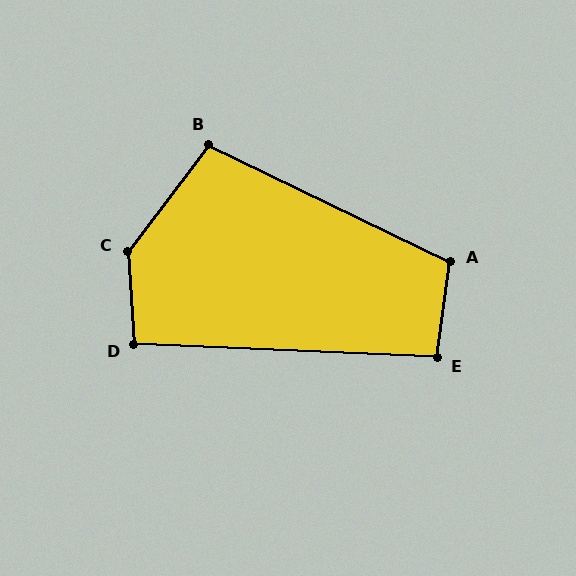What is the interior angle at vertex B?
Approximately 101 degrees (obtuse).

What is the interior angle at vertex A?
Approximately 108 degrees (obtuse).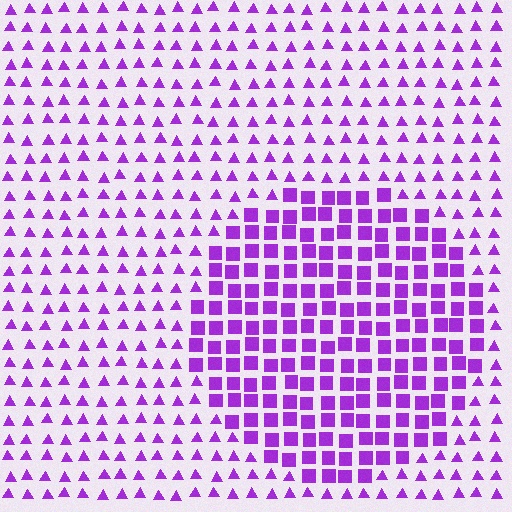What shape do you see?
I see a circle.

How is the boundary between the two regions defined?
The boundary is defined by a change in element shape: squares inside vs. triangles outside. All elements share the same color and spacing.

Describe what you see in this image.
The image is filled with small purple elements arranged in a uniform grid. A circle-shaped region contains squares, while the surrounding area contains triangles. The boundary is defined purely by the change in element shape.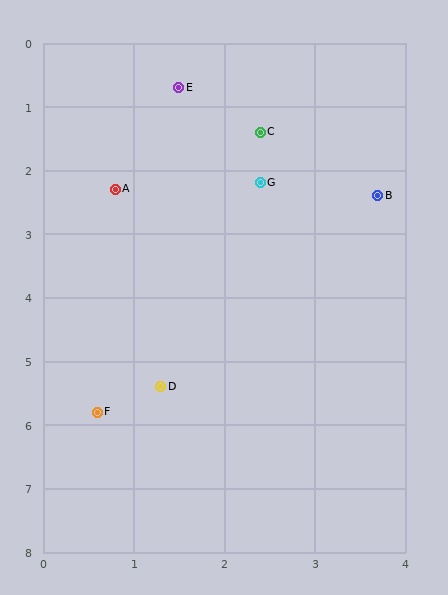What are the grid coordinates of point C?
Point C is at approximately (2.4, 1.4).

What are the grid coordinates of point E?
Point E is at approximately (1.5, 0.7).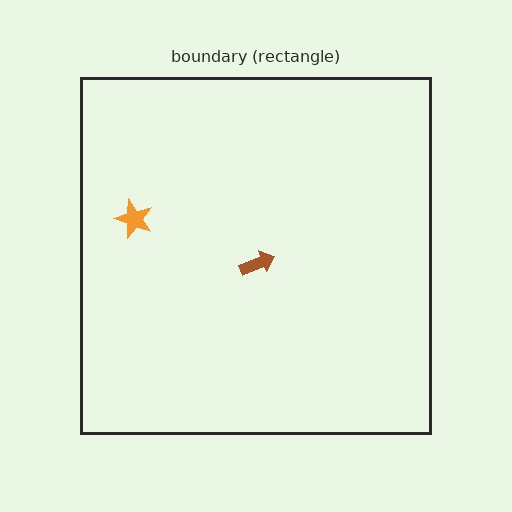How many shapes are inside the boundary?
2 inside, 0 outside.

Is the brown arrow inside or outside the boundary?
Inside.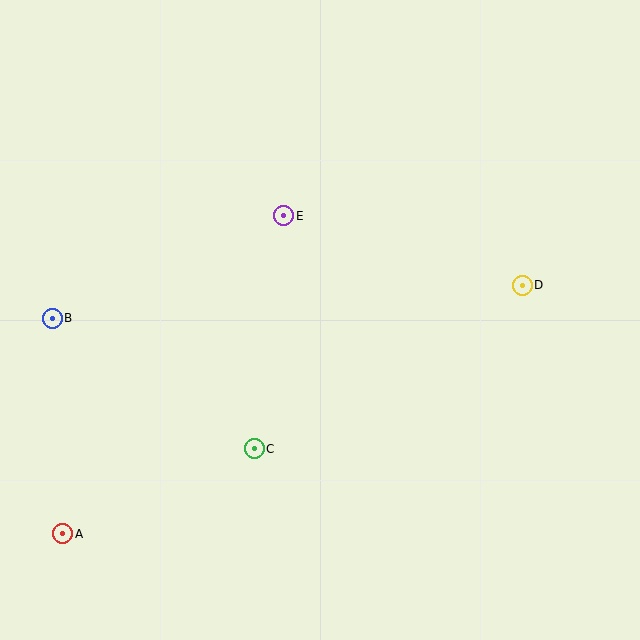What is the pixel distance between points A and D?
The distance between A and D is 522 pixels.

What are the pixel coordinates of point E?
Point E is at (284, 216).